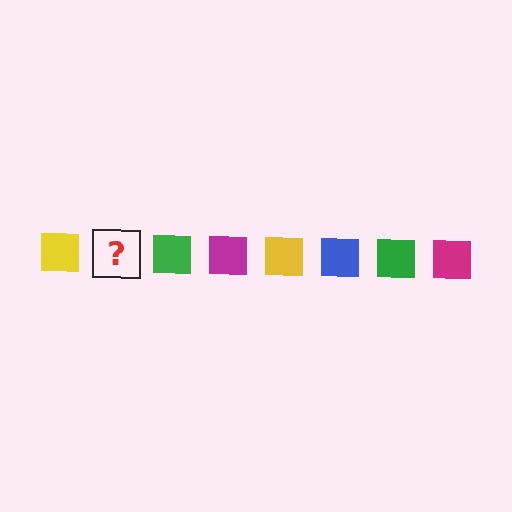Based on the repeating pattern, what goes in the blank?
The blank should be a blue square.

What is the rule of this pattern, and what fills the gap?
The rule is that the pattern cycles through yellow, blue, green, magenta squares. The gap should be filled with a blue square.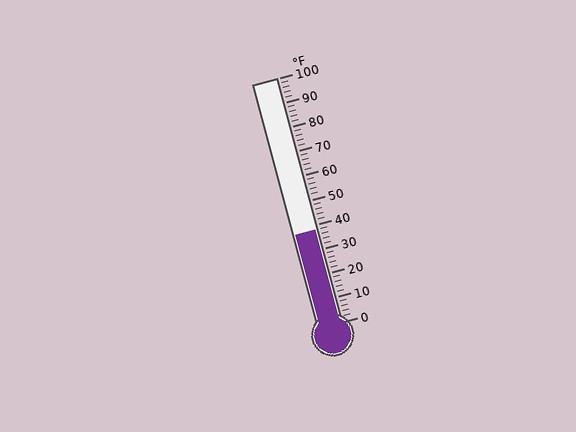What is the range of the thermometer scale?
The thermometer scale ranges from 0°F to 100°F.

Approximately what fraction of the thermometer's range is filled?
The thermometer is filled to approximately 40% of its range.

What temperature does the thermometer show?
The thermometer shows approximately 38°F.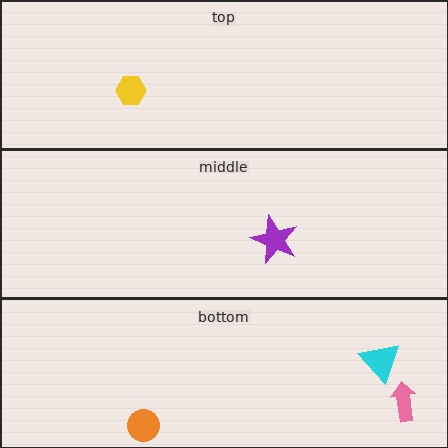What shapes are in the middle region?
The purple star.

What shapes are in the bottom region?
The pink arrow, the cyan triangle, the orange circle.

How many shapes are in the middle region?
1.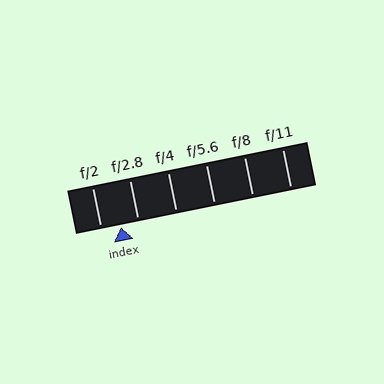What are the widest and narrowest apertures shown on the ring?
The widest aperture shown is f/2 and the narrowest is f/11.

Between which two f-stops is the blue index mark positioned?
The index mark is between f/2 and f/2.8.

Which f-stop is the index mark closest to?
The index mark is closest to f/2.8.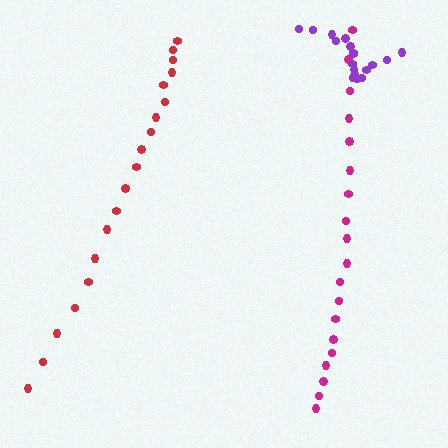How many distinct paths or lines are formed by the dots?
There are 3 distinct paths.